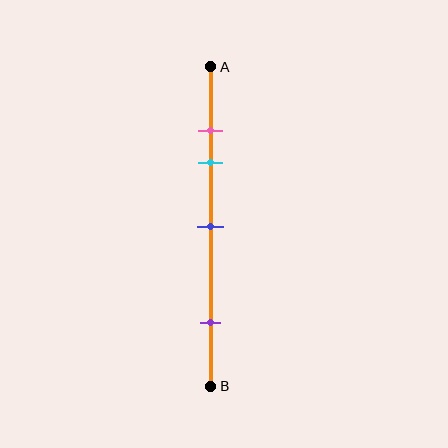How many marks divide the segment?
There are 4 marks dividing the segment.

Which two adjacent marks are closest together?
The pink and cyan marks are the closest adjacent pair.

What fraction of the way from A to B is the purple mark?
The purple mark is approximately 80% (0.8) of the way from A to B.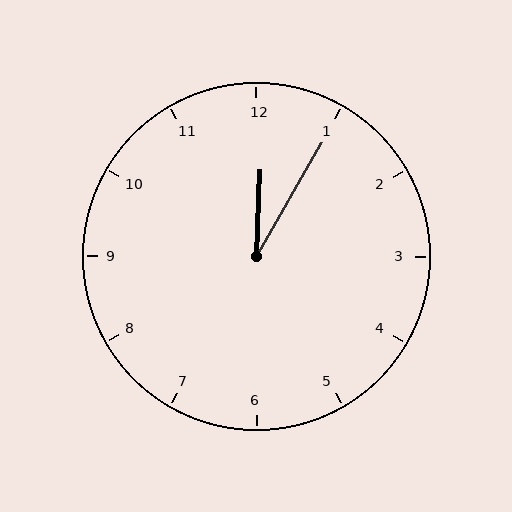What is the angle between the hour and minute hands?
Approximately 28 degrees.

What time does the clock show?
12:05.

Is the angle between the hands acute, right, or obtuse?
It is acute.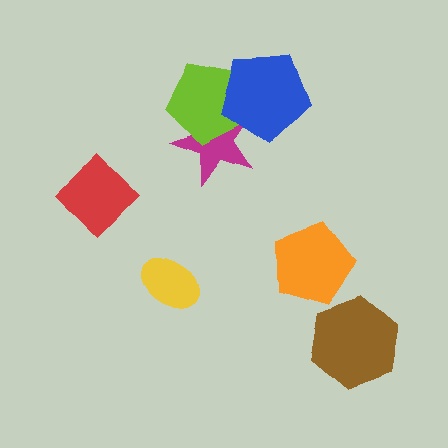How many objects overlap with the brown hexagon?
0 objects overlap with the brown hexagon.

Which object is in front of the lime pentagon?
The blue pentagon is in front of the lime pentagon.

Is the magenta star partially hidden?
Yes, it is partially covered by another shape.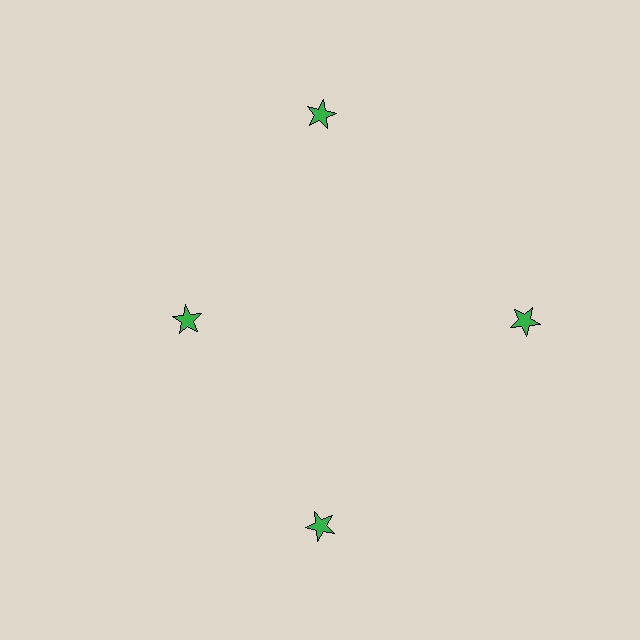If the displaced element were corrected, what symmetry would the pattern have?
It would have 4-fold rotational symmetry — the pattern would map onto itself every 90 degrees.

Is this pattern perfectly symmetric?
No. The 4 green stars are arranged in a ring, but one element near the 9 o'clock position is pulled inward toward the center, breaking the 4-fold rotational symmetry.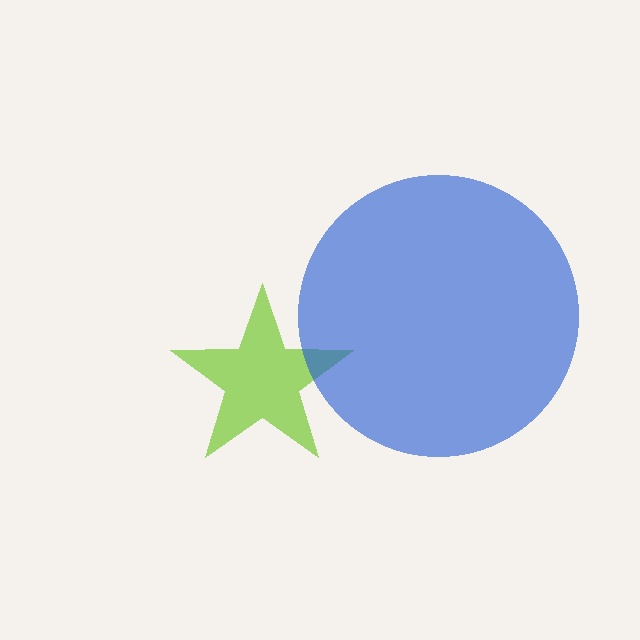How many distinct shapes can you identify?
There are 2 distinct shapes: a lime star, a blue circle.